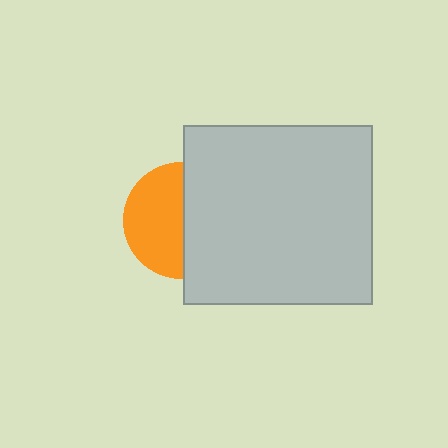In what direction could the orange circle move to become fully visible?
The orange circle could move left. That would shift it out from behind the light gray rectangle entirely.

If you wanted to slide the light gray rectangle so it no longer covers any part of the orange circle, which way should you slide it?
Slide it right — that is the most direct way to separate the two shapes.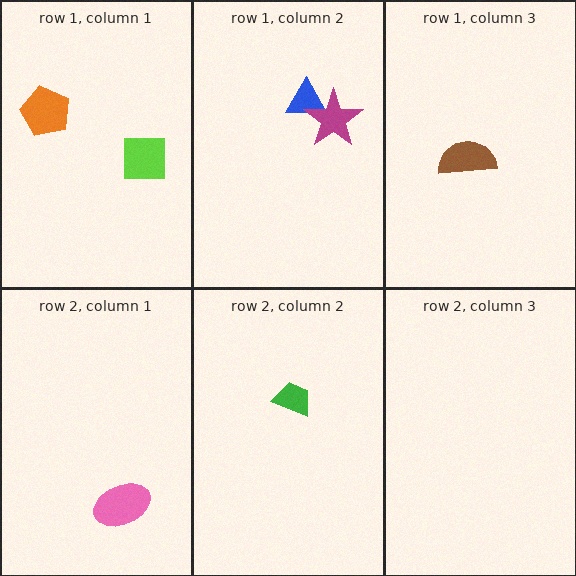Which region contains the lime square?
The row 1, column 1 region.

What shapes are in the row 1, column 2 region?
The blue triangle, the magenta star.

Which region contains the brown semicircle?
The row 1, column 3 region.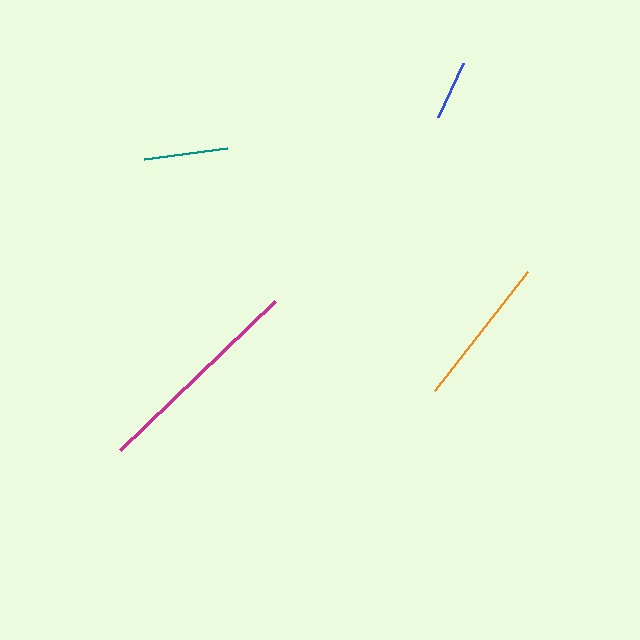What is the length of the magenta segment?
The magenta segment is approximately 215 pixels long.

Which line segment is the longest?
The magenta line is the longest at approximately 215 pixels.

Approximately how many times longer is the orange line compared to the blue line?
The orange line is approximately 2.5 times the length of the blue line.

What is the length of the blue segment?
The blue segment is approximately 60 pixels long.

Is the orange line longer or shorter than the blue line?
The orange line is longer than the blue line.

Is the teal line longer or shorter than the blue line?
The teal line is longer than the blue line.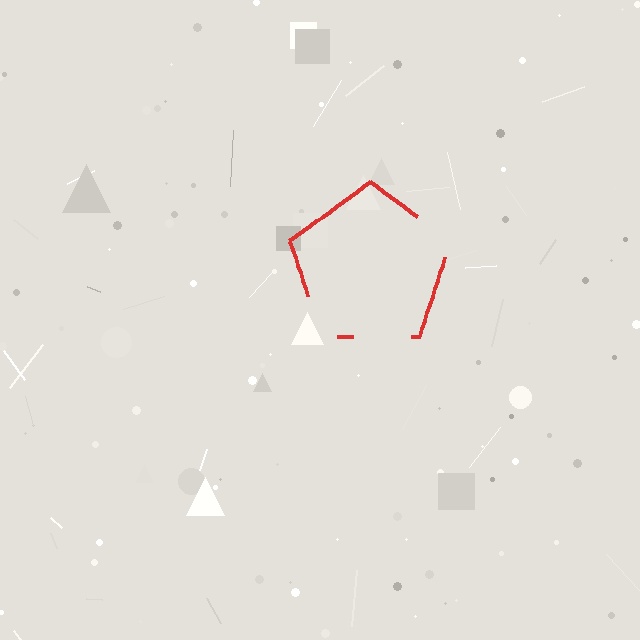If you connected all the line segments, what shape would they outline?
They would outline a pentagon.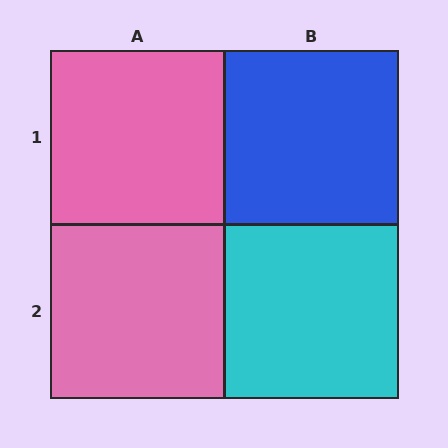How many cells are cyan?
1 cell is cyan.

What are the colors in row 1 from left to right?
Pink, blue.